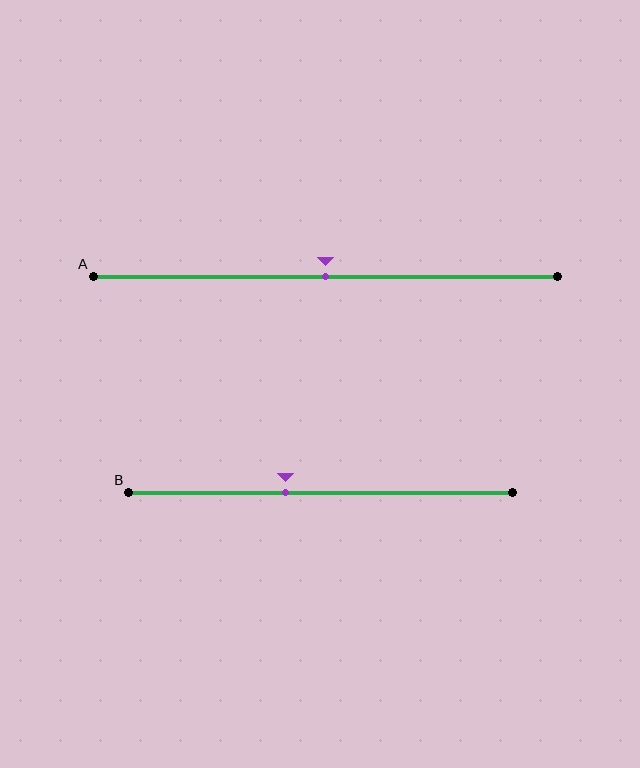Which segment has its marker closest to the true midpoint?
Segment A has its marker closest to the true midpoint.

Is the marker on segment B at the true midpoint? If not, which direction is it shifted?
No, the marker on segment B is shifted to the left by about 9% of the segment length.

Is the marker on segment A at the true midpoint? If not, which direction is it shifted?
Yes, the marker on segment A is at the true midpoint.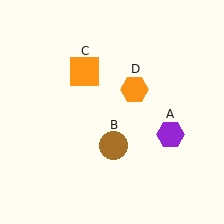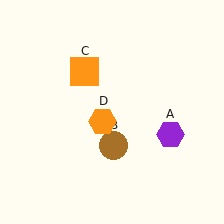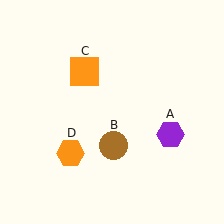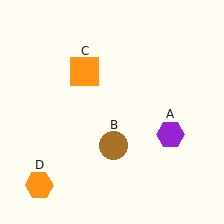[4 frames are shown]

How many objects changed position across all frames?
1 object changed position: orange hexagon (object D).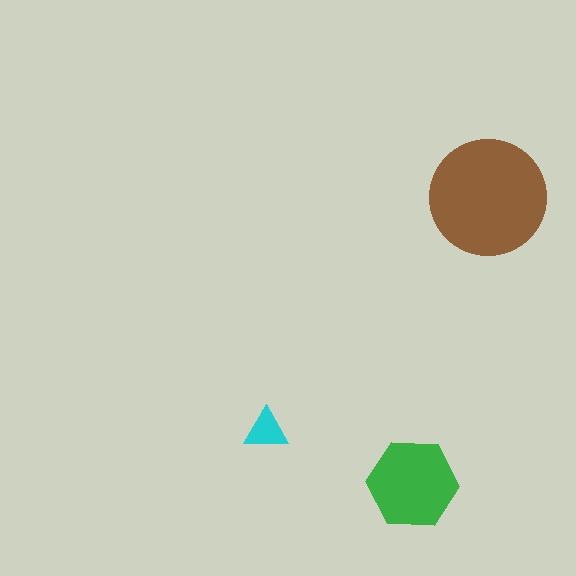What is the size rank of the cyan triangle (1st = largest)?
3rd.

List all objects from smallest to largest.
The cyan triangle, the green hexagon, the brown circle.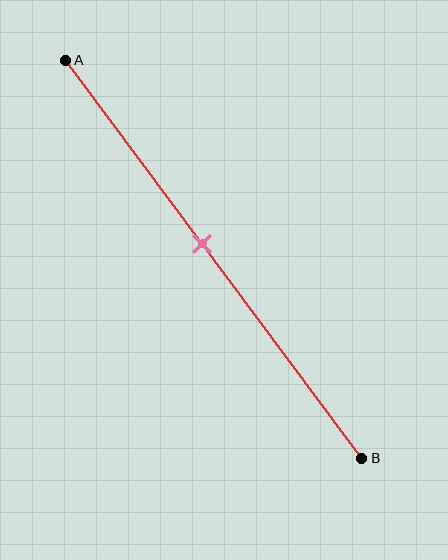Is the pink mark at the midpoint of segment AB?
No, the mark is at about 45% from A, not at the 50% midpoint.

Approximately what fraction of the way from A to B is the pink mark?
The pink mark is approximately 45% of the way from A to B.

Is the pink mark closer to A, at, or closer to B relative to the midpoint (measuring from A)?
The pink mark is closer to point A than the midpoint of segment AB.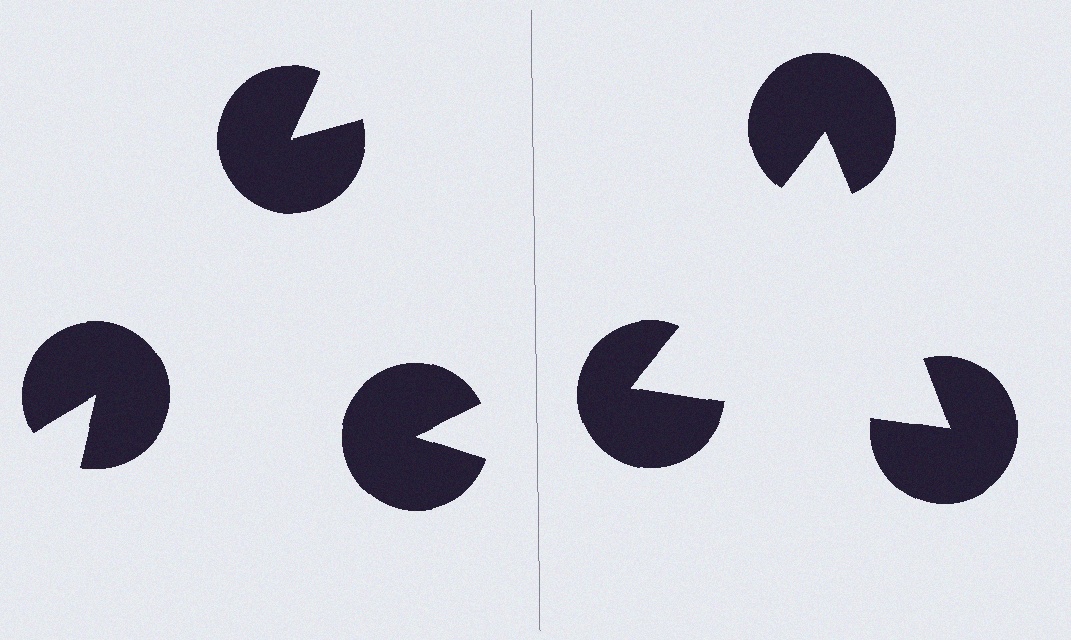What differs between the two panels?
The pac-man discs are positioned identically on both sides; only the wedge orientations differ. On the right they align to a triangle; on the left they are misaligned.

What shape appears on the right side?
An illusory triangle.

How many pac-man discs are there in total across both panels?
6 — 3 on each side.